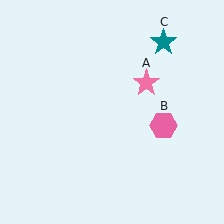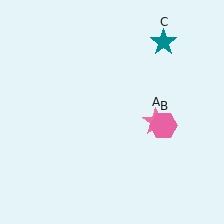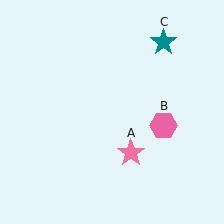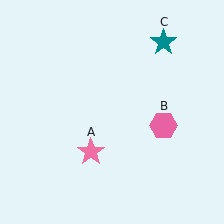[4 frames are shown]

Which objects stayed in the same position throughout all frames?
Pink hexagon (object B) and teal star (object C) remained stationary.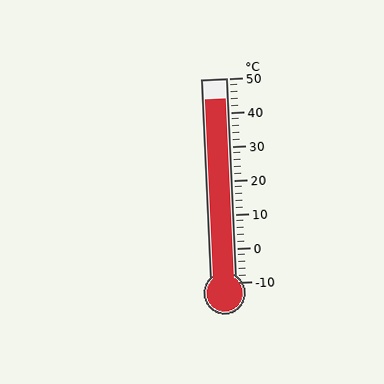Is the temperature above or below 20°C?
The temperature is above 20°C.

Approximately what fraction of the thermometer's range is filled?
The thermometer is filled to approximately 90% of its range.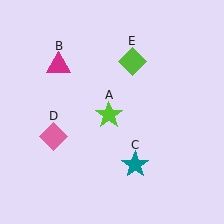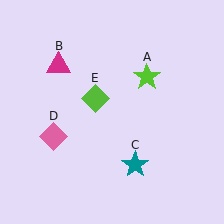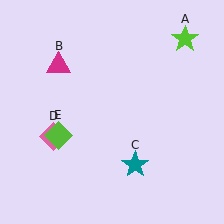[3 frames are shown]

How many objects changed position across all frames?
2 objects changed position: lime star (object A), lime diamond (object E).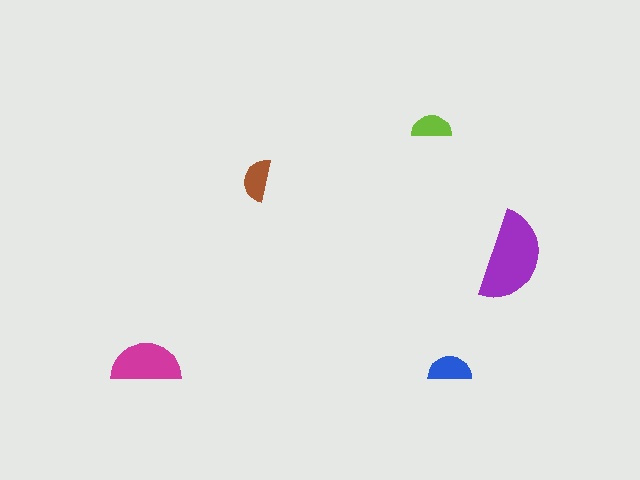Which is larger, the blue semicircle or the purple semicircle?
The purple one.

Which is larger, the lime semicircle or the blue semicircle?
The blue one.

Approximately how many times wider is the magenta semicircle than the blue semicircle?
About 1.5 times wider.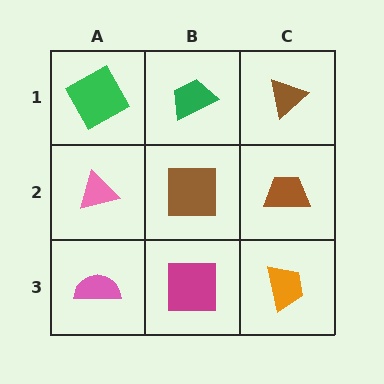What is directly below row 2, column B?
A magenta square.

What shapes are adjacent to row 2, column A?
A green square (row 1, column A), a pink semicircle (row 3, column A), a brown square (row 2, column B).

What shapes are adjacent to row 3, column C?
A brown trapezoid (row 2, column C), a magenta square (row 3, column B).